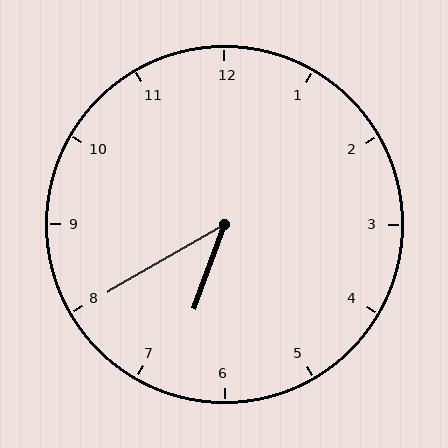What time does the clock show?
6:40.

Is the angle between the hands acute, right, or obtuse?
It is acute.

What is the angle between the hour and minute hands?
Approximately 40 degrees.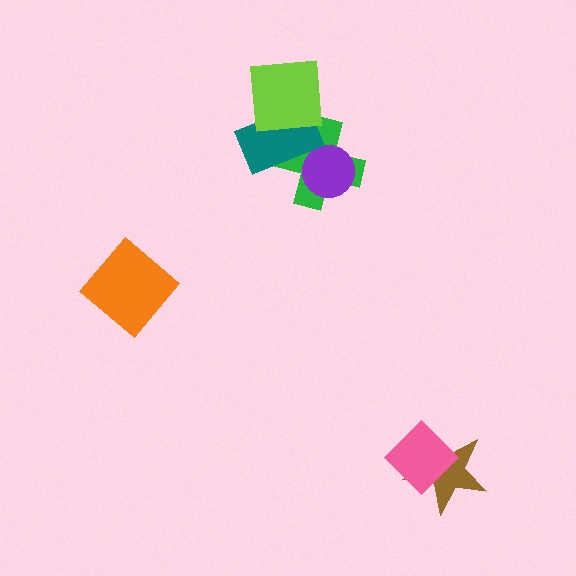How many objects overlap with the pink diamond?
1 object overlaps with the pink diamond.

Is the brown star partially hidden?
Yes, it is partially covered by another shape.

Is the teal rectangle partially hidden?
Yes, it is partially covered by another shape.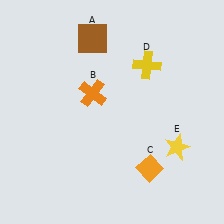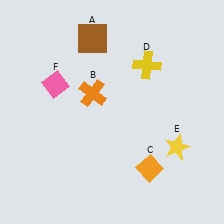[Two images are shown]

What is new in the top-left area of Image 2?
A pink diamond (F) was added in the top-left area of Image 2.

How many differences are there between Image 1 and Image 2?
There is 1 difference between the two images.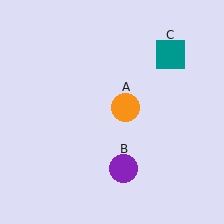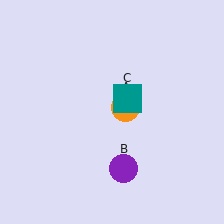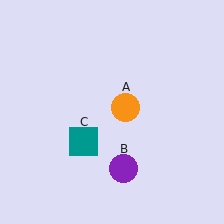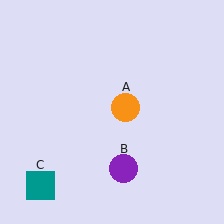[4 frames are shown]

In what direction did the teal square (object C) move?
The teal square (object C) moved down and to the left.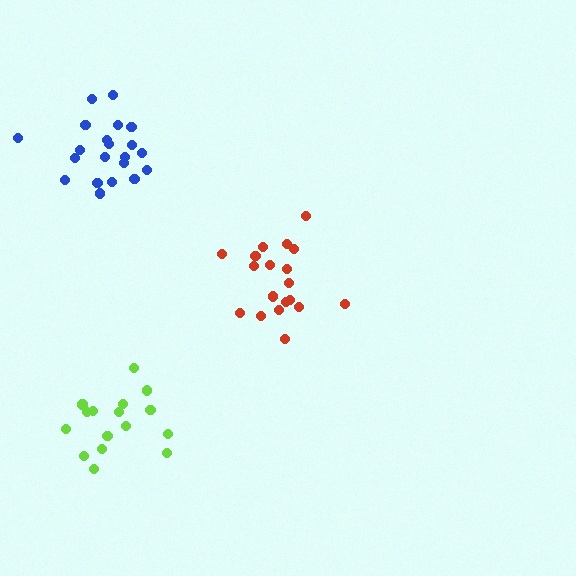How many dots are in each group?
Group 1: 19 dots, Group 2: 21 dots, Group 3: 16 dots (56 total).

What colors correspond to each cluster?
The clusters are colored: red, blue, lime.